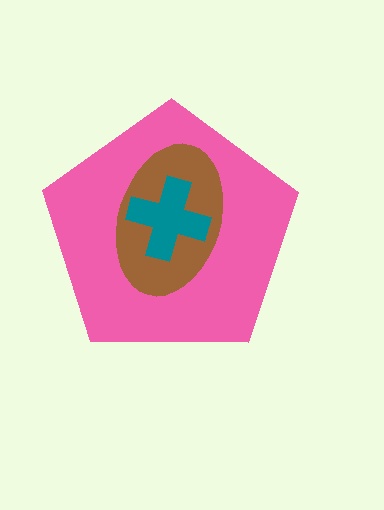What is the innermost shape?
The teal cross.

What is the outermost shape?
The pink pentagon.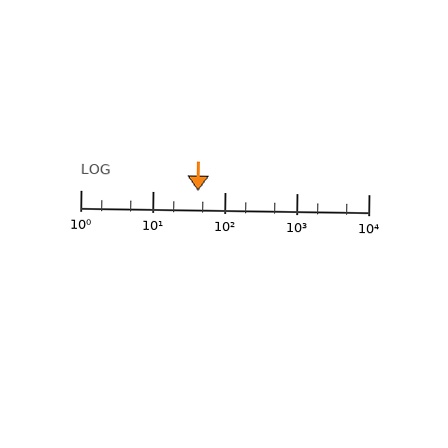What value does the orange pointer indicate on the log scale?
The pointer indicates approximately 43.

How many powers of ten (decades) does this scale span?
The scale spans 4 decades, from 1 to 10000.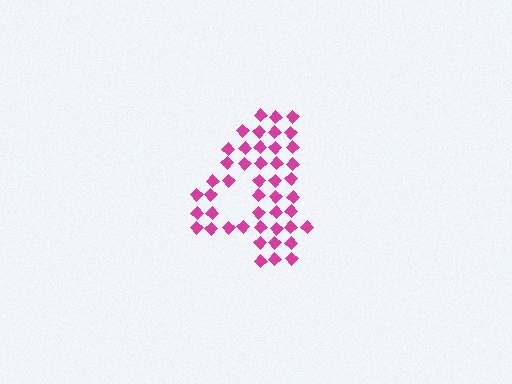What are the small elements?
The small elements are diamonds.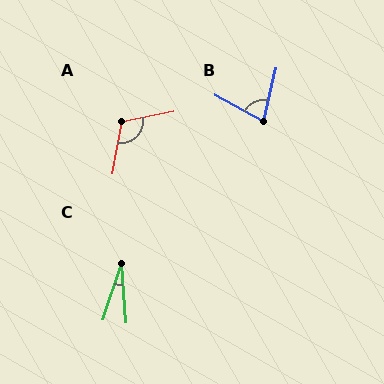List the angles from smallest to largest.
C (23°), B (75°), A (111°).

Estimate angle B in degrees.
Approximately 75 degrees.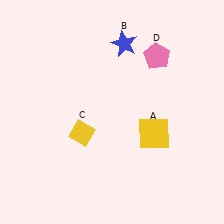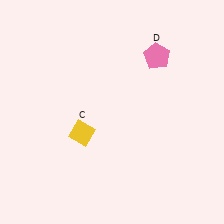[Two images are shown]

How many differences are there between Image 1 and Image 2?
There are 2 differences between the two images.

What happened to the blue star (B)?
The blue star (B) was removed in Image 2. It was in the top-right area of Image 1.